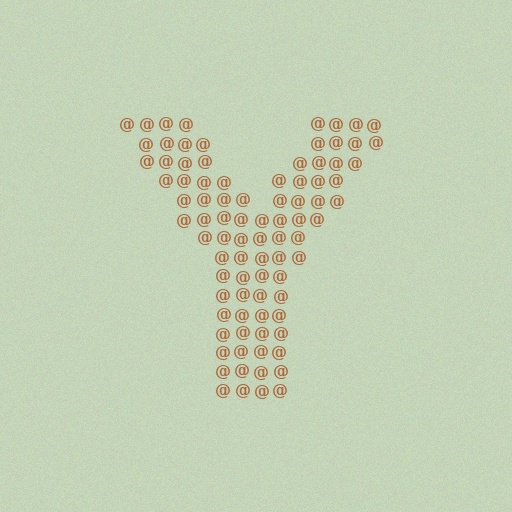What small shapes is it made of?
It is made of small at signs.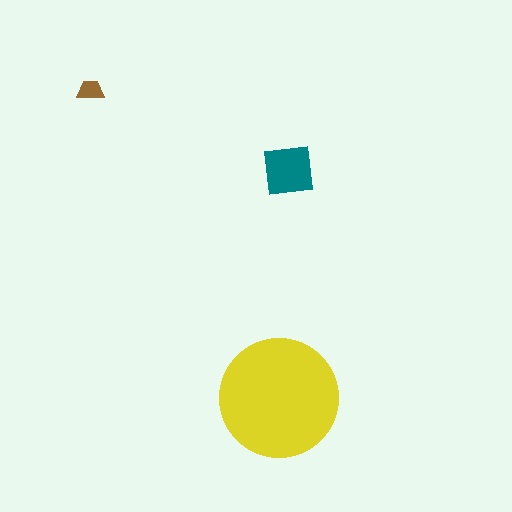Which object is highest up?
The brown trapezoid is topmost.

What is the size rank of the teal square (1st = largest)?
2nd.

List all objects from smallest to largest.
The brown trapezoid, the teal square, the yellow circle.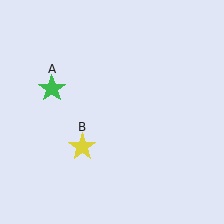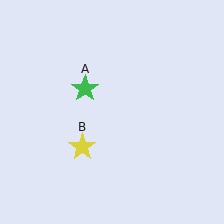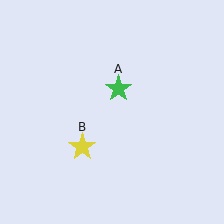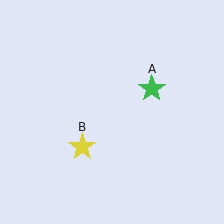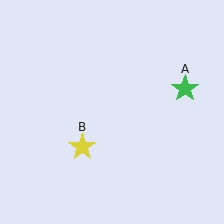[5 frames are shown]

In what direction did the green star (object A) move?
The green star (object A) moved right.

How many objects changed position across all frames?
1 object changed position: green star (object A).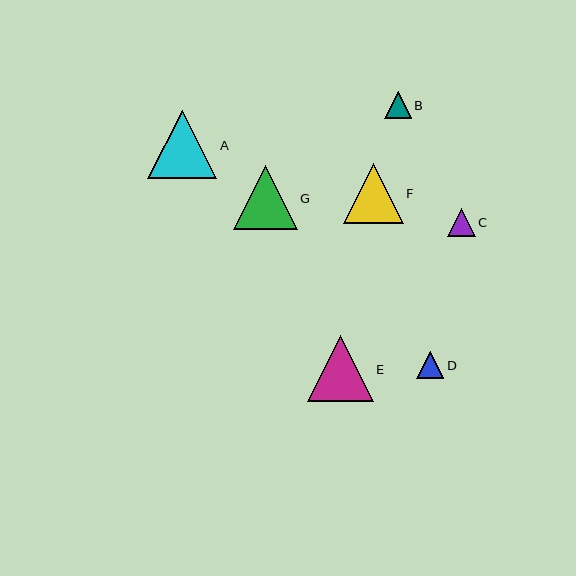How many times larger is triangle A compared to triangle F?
Triangle A is approximately 1.1 times the size of triangle F.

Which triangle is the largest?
Triangle A is the largest with a size of approximately 69 pixels.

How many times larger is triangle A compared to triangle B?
Triangle A is approximately 2.6 times the size of triangle B.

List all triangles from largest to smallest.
From largest to smallest: A, E, G, F, C, D, B.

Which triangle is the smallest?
Triangle B is the smallest with a size of approximately 27 pixels.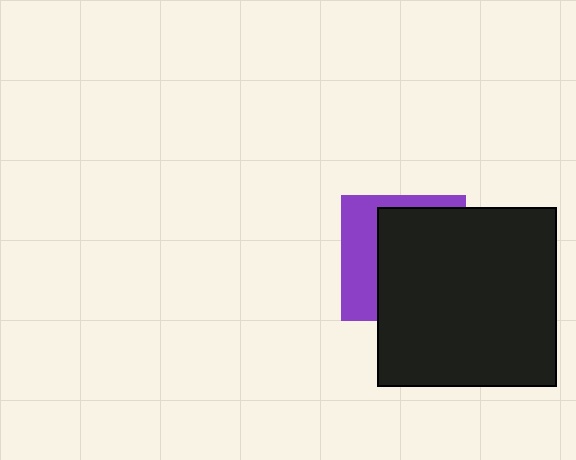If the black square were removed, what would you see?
You would see the complete purple square.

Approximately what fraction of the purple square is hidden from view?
Roughly 64% of the purple square is hidden behind the black square.